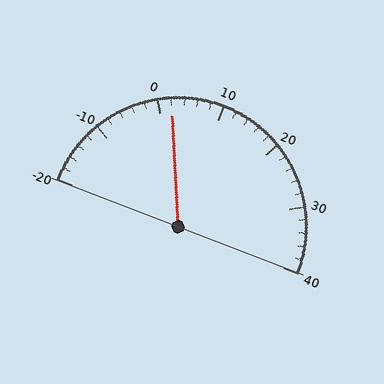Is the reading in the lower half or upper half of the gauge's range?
The reading is in the lower half of the range (-20 to 40).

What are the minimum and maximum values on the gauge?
The gauge ranges from -20 to 40.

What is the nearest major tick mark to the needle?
The nearest major tick mark is 0.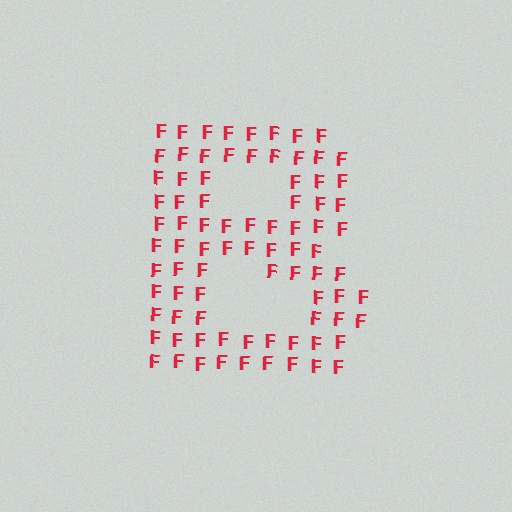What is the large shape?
The large shape is the letter B.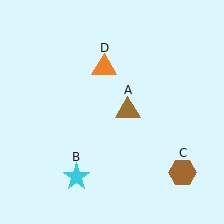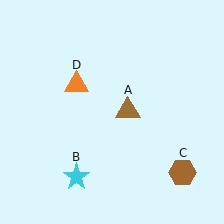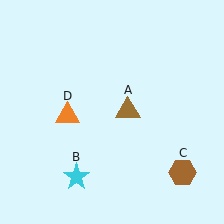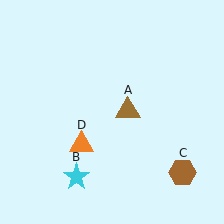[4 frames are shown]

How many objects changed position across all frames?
1 object changed position: orange triangle (object D).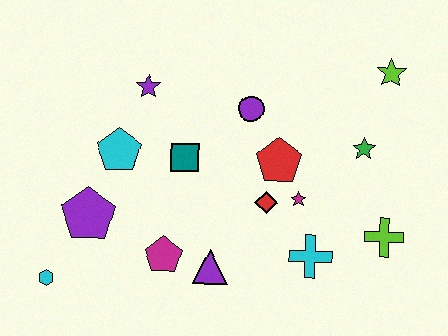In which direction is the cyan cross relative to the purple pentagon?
The cyan cross is to the right of the purple pentagon.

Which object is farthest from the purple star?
The lime cross is farthest from the purple star.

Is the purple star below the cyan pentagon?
No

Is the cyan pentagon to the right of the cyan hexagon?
Yes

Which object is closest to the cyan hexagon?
The purple pentagon is closest to the cyan hexagon.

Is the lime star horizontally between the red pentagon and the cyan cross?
No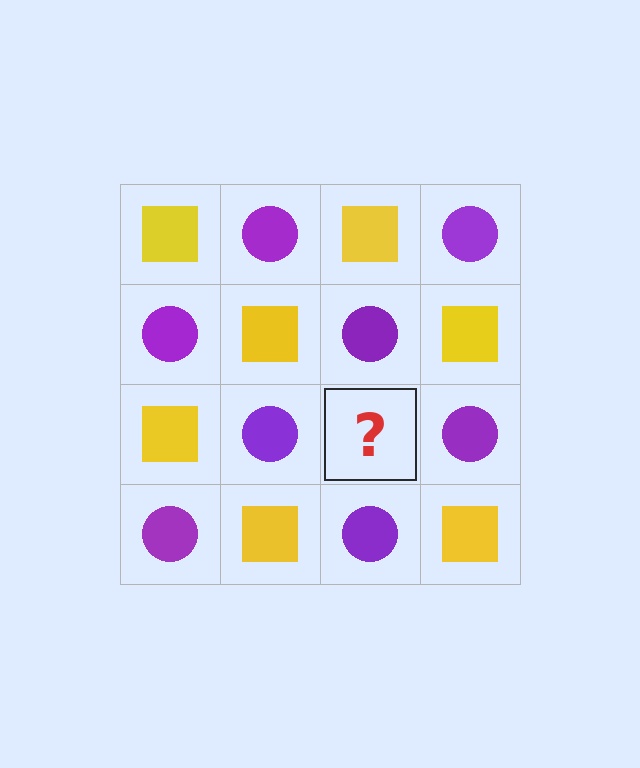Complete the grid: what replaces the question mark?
The question mark should be replaced with a yellow square.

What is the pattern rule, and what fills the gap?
The rule is that it alternates yellow square and purple circle in a checkerboard pattern. The gap should be filled with a yellow square.